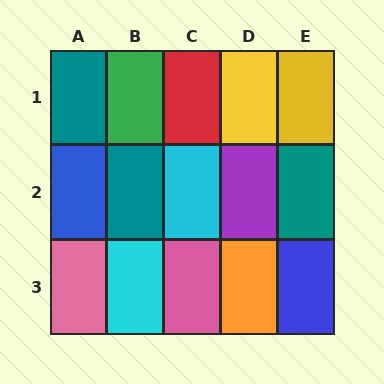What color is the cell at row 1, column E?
Yellow.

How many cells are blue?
2 cells are blue.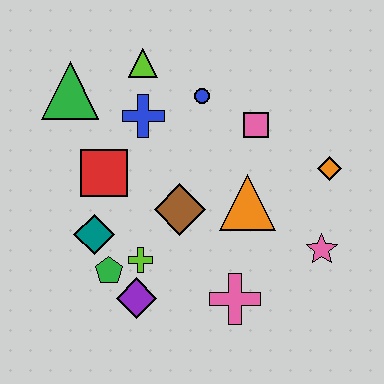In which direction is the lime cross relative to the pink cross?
The lime cross is to the left of the pink cross.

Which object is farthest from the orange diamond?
The green triangle is farthest from the orange diamond.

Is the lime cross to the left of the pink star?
Yes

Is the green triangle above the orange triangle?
Yes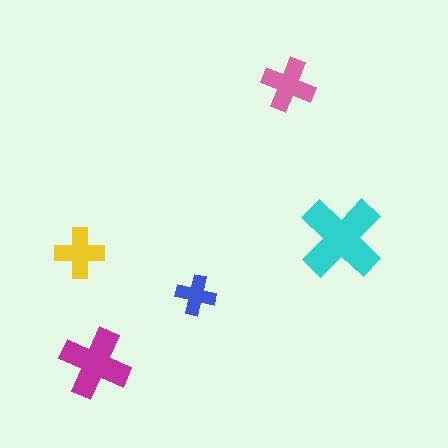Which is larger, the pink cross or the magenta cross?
The magenta one.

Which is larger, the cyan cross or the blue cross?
The cyan one.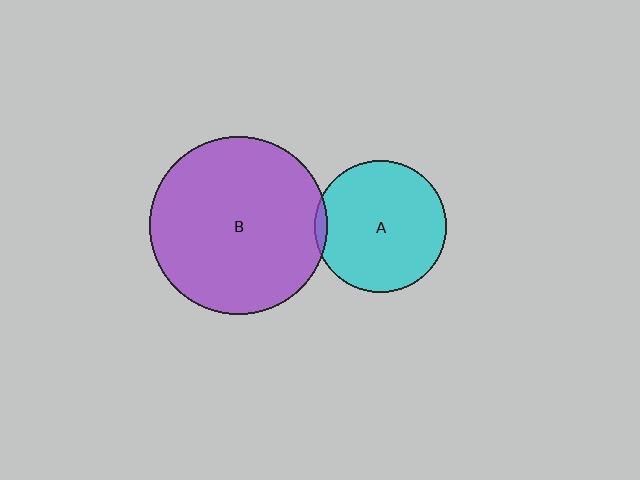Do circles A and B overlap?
Yes.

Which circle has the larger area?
Circle B (purple).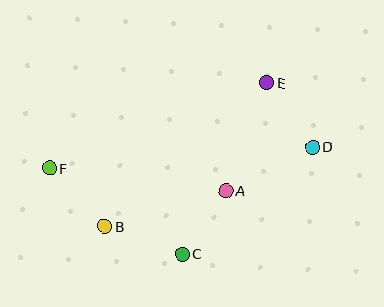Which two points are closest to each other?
Points A and C are closest to each other.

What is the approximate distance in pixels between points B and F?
The distance between B and F is approximately 80 pixels.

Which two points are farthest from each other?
Points D and F are farthest from each other.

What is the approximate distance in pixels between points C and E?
The distance between C and E is approximately 191 pixels.